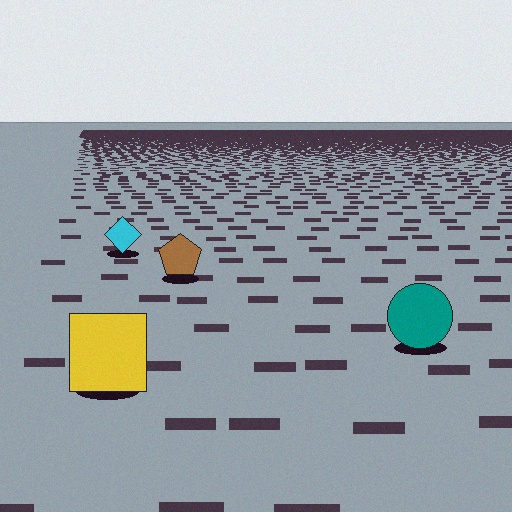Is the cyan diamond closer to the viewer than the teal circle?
No. The teal circle is closer — you can tell from the texture gradient: the ground texture is coarser near it.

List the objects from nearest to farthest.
From nearest to farthest: the yellow square, the teal circle, the brown pentagon, the cyan diamond.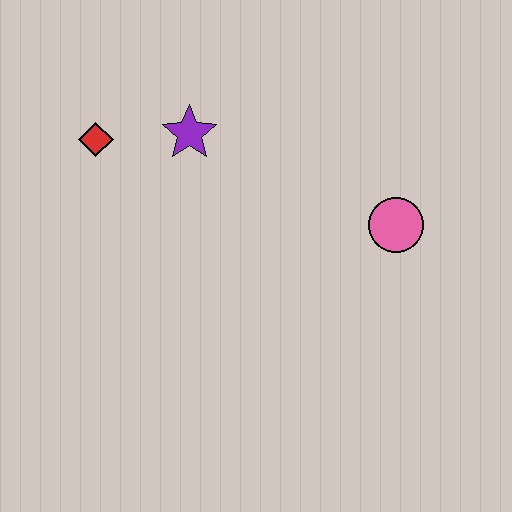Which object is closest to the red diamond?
The purple star is closest to the red diamond.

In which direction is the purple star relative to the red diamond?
The purple star is to the right of the red diamond.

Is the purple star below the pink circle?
No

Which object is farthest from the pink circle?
The red diamond is farthest from the pink circle.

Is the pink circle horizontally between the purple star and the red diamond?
No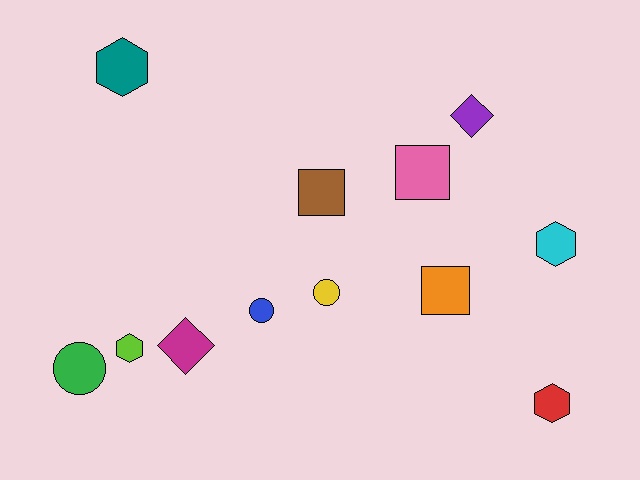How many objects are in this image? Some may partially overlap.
There are 12 objects.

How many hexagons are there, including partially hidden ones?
There are 4 hexagons.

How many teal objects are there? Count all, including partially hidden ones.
There is 1 teal object.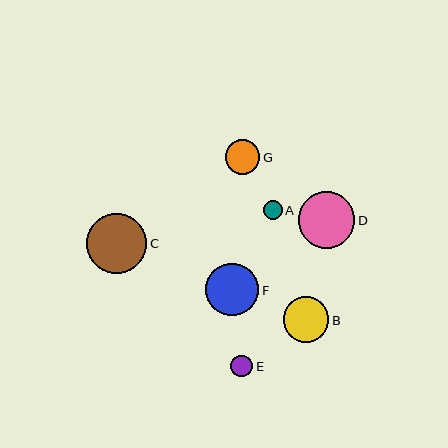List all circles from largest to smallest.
From largest to smallest: C, D, F, B, G, E, A.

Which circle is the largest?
Circle C is the largest with a size of approximately 60 pixels.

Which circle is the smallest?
Circle A is the smallest with a size of approximately 18 pixels.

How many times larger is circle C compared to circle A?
Circle C is approximately 3.3 times the size of circle A.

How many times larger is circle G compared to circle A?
Circle G is approximately 1.9 times the size of circle A.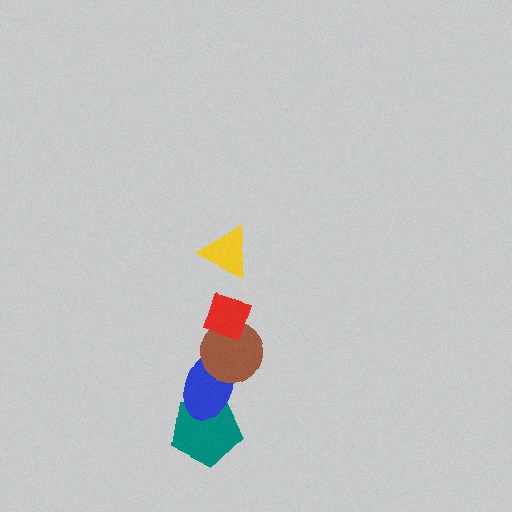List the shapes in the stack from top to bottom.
From top to bottom: the yellow triangle, the red diamond, the brown circle, the blue ellipse, the teal pentagon.